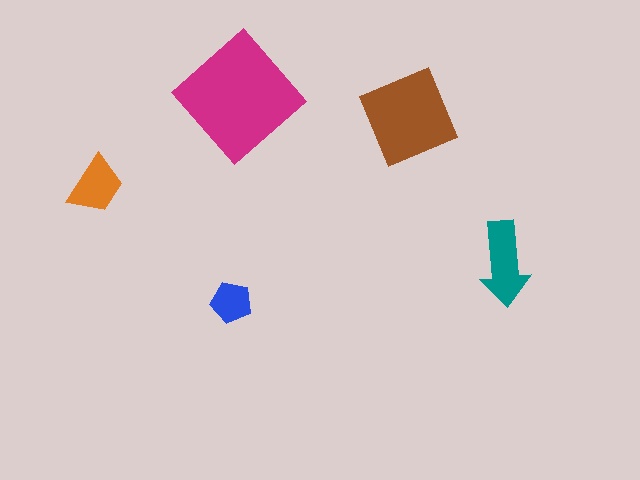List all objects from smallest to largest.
The blue pentagon, the orange trapezoid, the teal arrow, the brown diamond, the magenta diamond.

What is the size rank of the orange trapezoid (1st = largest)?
4th.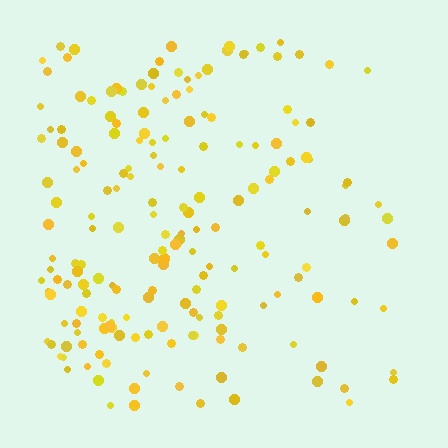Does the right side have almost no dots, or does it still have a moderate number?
Still a moderate number, just noticeably fewer than the left.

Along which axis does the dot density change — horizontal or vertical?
Horizontal.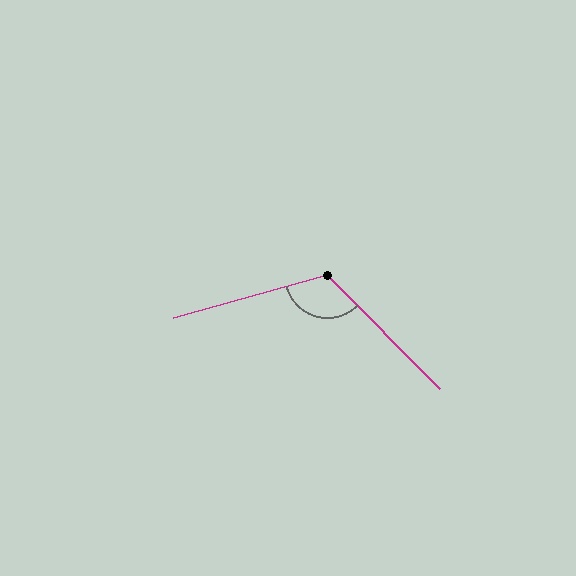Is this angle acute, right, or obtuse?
It is obtuse.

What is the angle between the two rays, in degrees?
Approximately 119 degrees.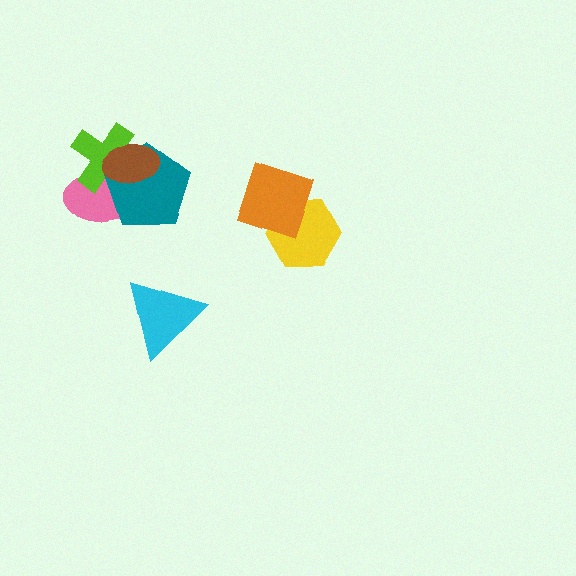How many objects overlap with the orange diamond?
1 object overlaps with the orange diamond.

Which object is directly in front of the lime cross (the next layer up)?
The teal pentagon is directly in front of the lime cross.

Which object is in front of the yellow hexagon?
The orange diamond is in front of the yellow hexagon.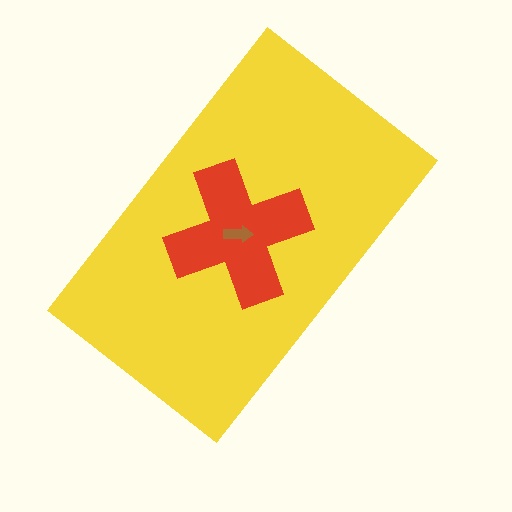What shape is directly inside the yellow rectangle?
The red cross.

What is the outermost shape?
The yellow rectangle.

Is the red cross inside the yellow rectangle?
Yes.